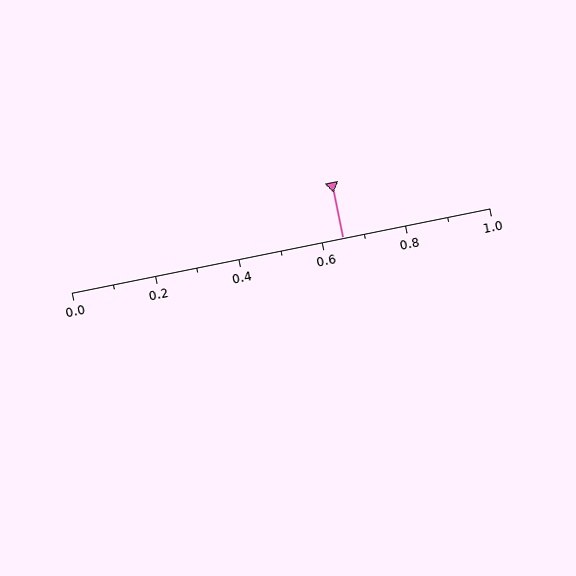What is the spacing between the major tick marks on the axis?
The major ticks are spaced 0.2 apart.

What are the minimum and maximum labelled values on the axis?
The axis runs from 0.0 to 1.0.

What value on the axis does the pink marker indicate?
The marker indicates approximately 0.65.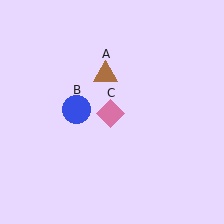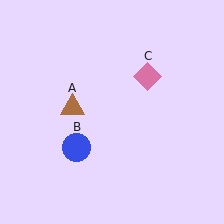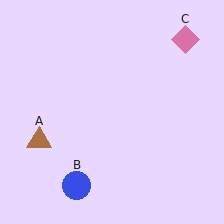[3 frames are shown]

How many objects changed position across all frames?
3 objects changed position: brown triangle (object A), blue circle (object B), pink diamond (object C).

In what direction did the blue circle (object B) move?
The blue circle (object B) moved down.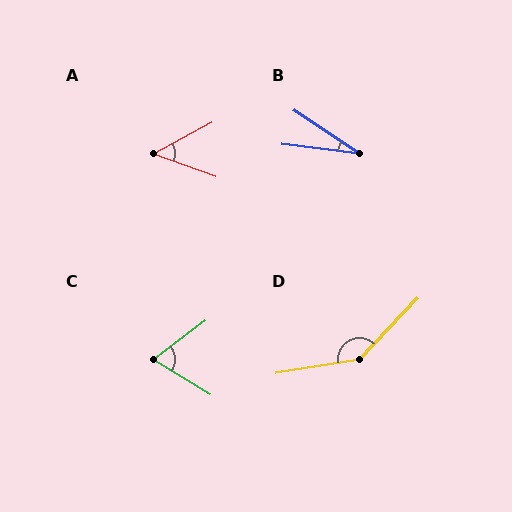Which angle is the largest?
D, at approximately 142 degrees.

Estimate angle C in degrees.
Approximately 69 degrees.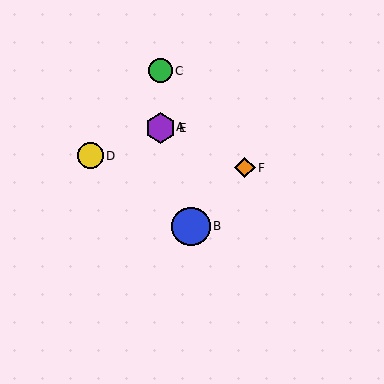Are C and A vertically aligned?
Yes, both are at x≈161.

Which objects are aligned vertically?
Objects A, C, E are aligned vertically.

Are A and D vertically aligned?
No, A is at x≈161 and D is at x≈90.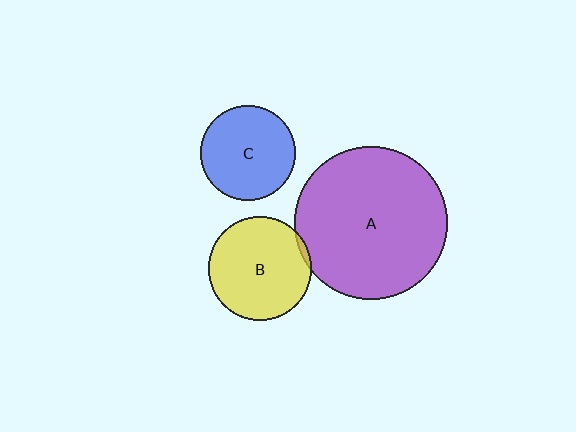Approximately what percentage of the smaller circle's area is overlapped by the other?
Approximately 5%.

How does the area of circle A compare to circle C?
Approximately 2.6 times.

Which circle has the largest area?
Circle A (purple).